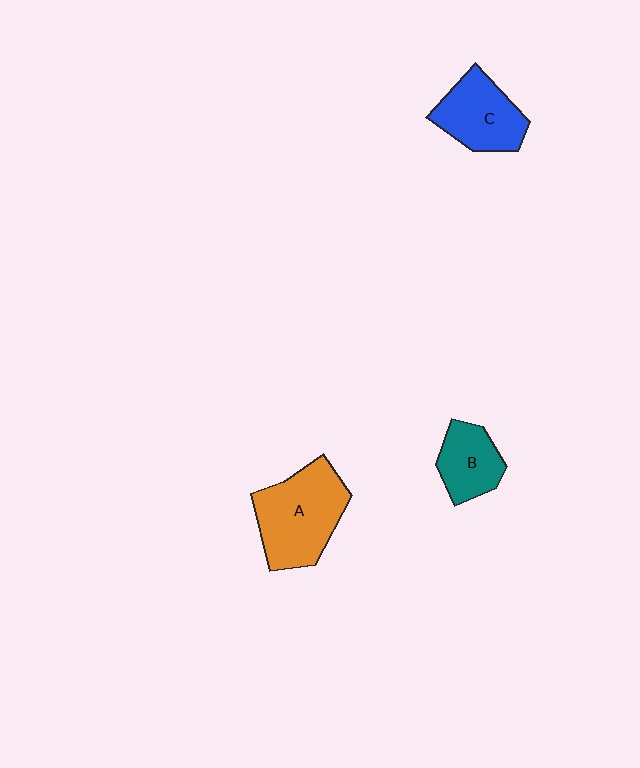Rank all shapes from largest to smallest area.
From largest to smallest: A (orange), C (blue), B (teal).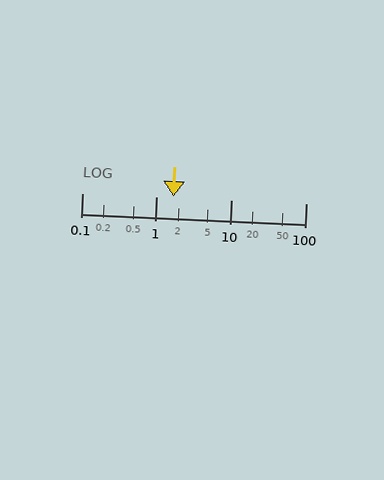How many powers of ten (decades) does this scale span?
The scale spans 3 decades, from 0.1 to 100.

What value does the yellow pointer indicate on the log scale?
The pointer indicates approximately 1.7.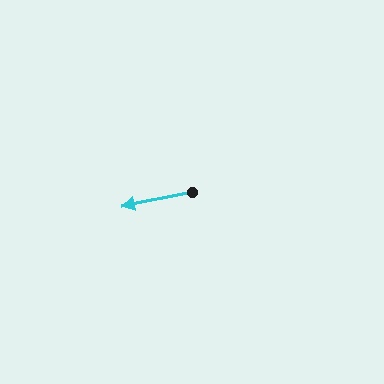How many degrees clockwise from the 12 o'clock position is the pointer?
Approximately 259 degrees.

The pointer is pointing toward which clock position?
Roughly 9 o'clock.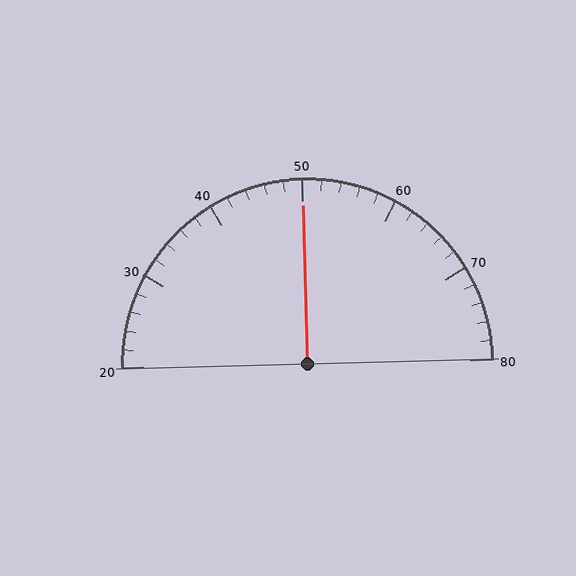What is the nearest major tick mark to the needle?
The nearest major tick mark is 50.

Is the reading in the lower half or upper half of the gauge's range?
The reading is in the upper half of the range (20 to 80).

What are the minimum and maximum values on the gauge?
The gauge ranges from 20 to 80.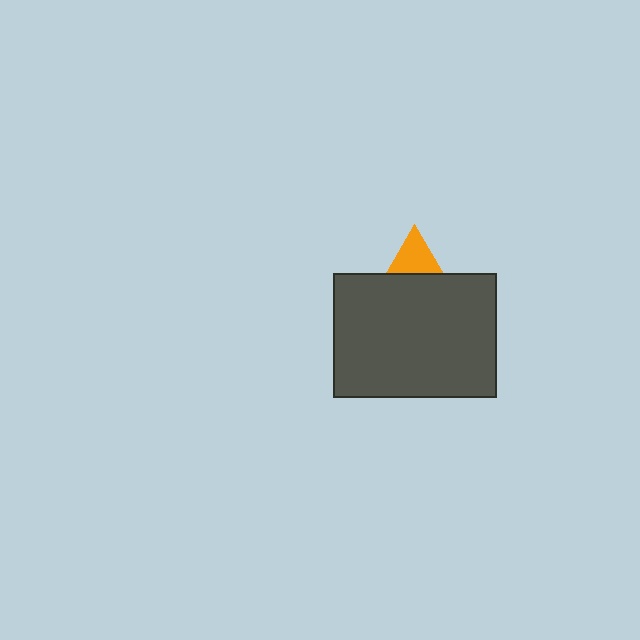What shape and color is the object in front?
The object in front is a dark gray rectangle.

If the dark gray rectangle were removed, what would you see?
You would see the complete orange triangle.